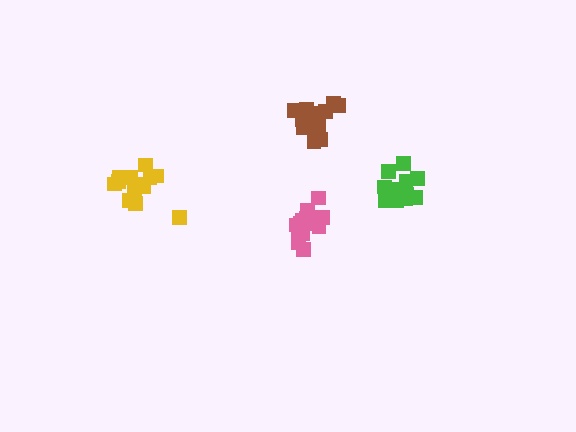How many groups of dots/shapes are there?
There are 4 groups.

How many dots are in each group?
Group 1: 13 dots, Group 2: 16 dots, Group 3: 16 dots, Group 4: 15 dots (60 total).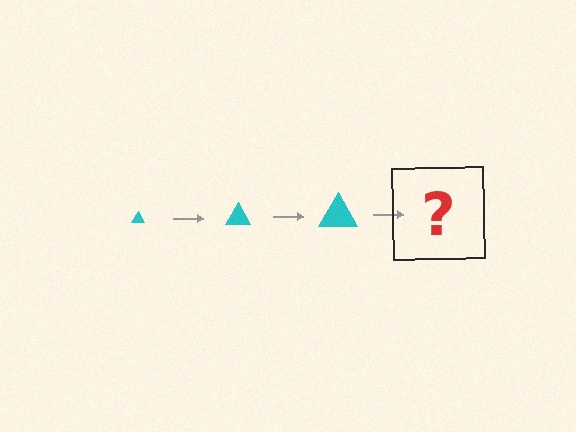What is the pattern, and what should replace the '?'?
The pattern is that the triangle gets progressively larger each step. The '?' should be a cyan triangle, larger than the previous one.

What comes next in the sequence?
The next element should be a cyan triangle, larger than the previous one.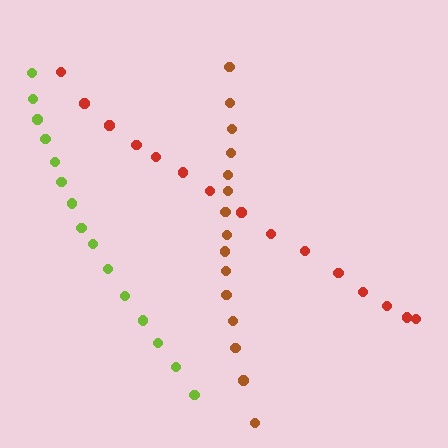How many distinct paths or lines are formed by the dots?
There are 3 distinct paths.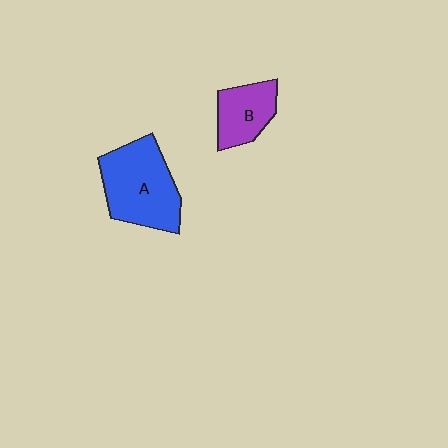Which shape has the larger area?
Shape A (blue).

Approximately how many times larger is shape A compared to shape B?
Approximately 1.8 times.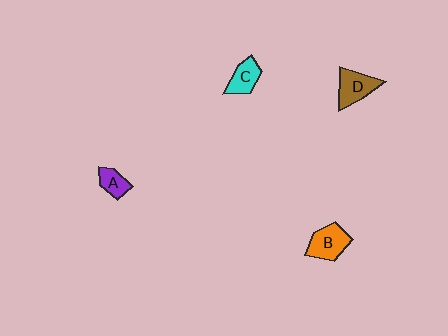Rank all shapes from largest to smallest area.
From largest to smallest: B (orange), D (brown), C (cyan), A (purple).